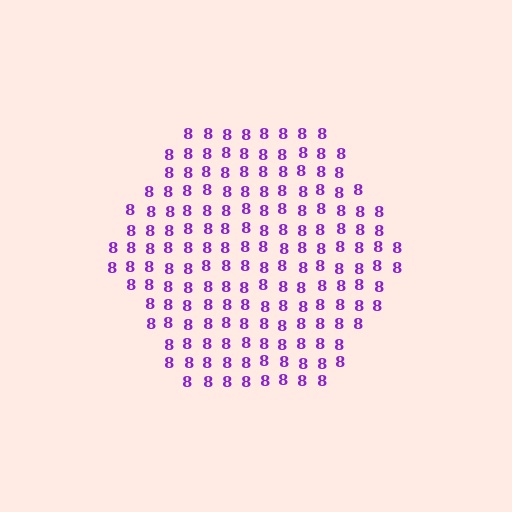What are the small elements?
The small elements are digit 8's.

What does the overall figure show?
The overall figure shows a hexagon.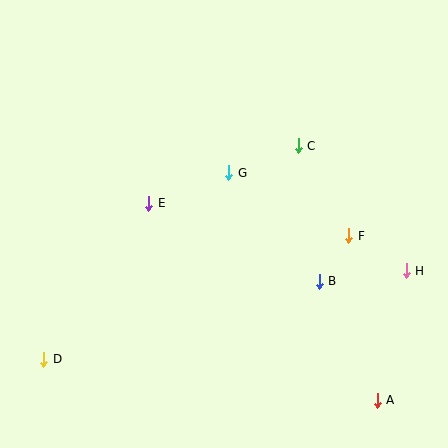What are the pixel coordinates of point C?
Point C is at (298, 146).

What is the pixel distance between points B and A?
The distance between B and A is 132 pixels.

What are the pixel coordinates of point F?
Point F is at (349, 236).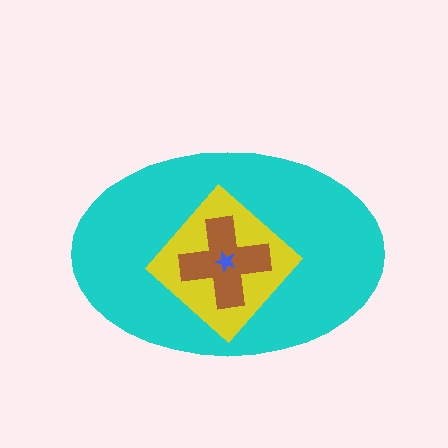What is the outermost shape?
The cyan ellipse.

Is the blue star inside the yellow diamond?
Yes.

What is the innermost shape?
The blue star.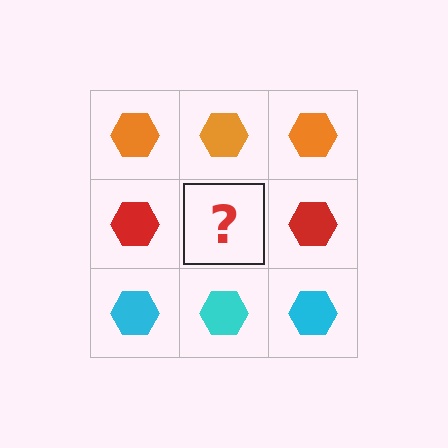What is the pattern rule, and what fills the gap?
The rule is that each row has a consistent color. The gap should be filled with a red hexagon.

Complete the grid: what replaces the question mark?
The question mark should be replaced with a red hexagon.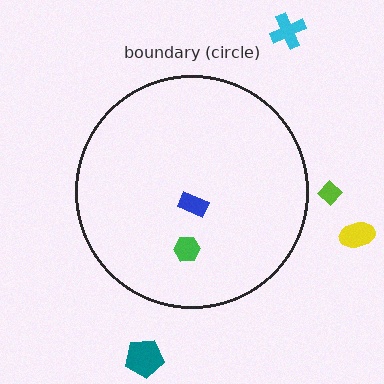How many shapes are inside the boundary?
2 inside, 4 outside.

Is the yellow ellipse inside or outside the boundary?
Outside.